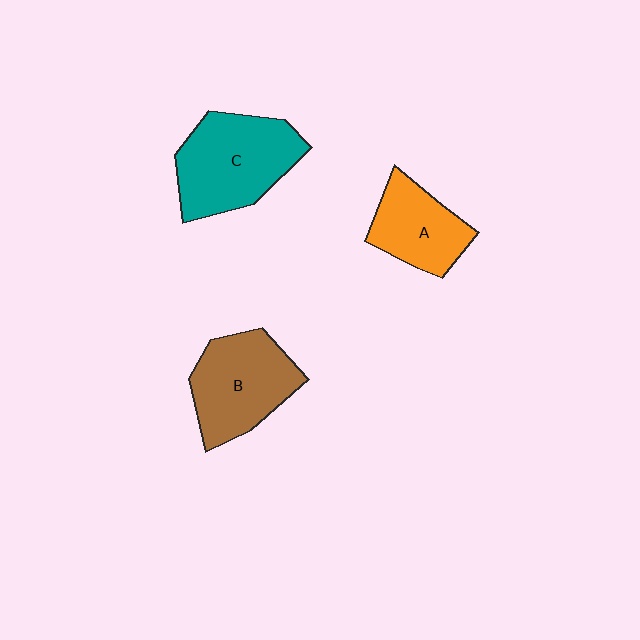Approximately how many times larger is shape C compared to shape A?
Approximately 1.5 times.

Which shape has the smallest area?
Shape A (orange).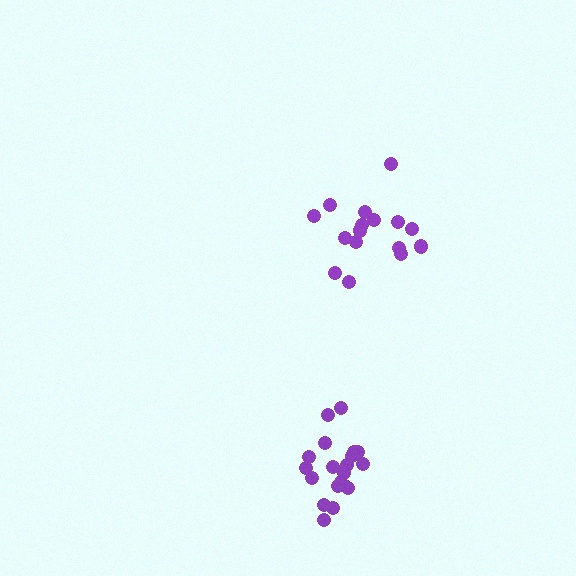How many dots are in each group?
Group 1: 16 dots, Group 2: 21 dots (37 total).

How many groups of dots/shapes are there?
There are 2 groups.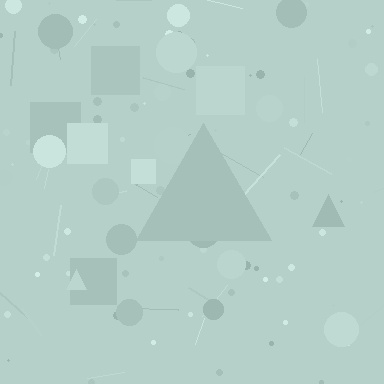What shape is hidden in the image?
A triangle is hidden in the image.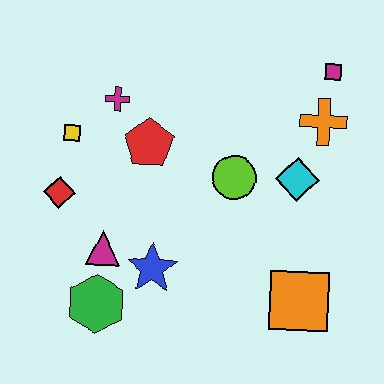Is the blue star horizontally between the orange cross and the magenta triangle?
Yes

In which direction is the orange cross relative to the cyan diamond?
The orange cross is above the cyan diamond.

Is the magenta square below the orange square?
No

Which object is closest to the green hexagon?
The magenta triangle is closest to the green hexagon.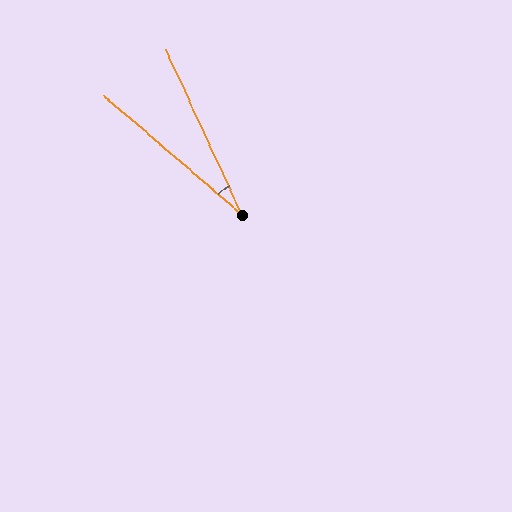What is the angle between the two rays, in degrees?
Approximately 25 degrees.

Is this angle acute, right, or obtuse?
It is acute.